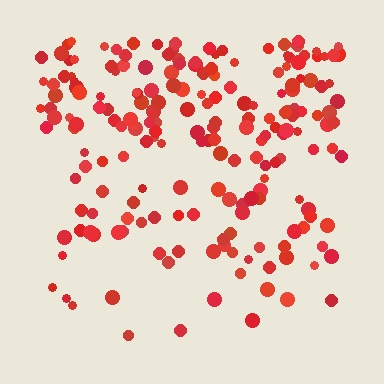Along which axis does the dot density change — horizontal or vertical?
Vertical.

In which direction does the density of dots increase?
From bottom to top, with the top side densest.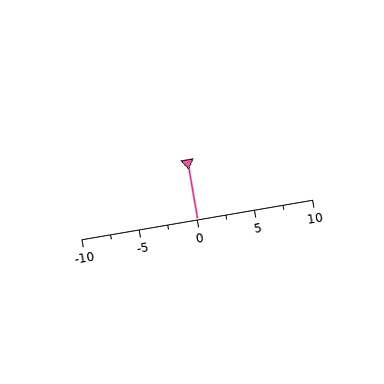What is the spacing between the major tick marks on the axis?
The major ticks are spaced 5 apart.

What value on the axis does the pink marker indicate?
The marker indicates approximately 0.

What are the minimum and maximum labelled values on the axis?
The axis runs from -10 to 10.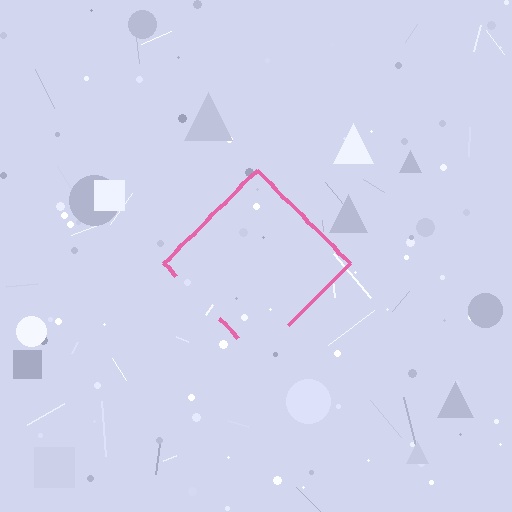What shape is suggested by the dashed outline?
The dashed outline suggests a diamond.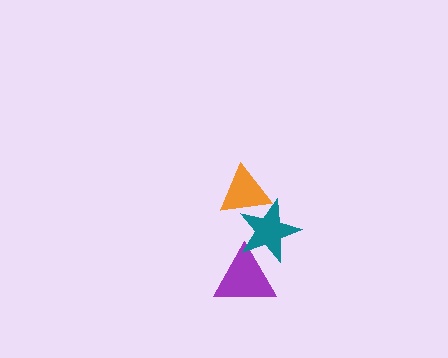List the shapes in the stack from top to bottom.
From top to bottom: the orange triangle, the teal star, the purple triangle.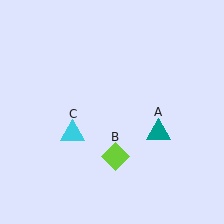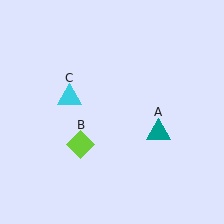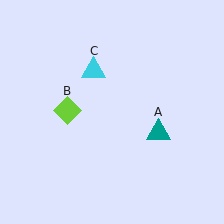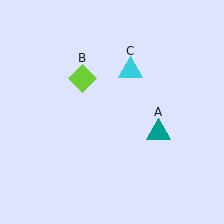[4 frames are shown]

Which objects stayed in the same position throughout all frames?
Teal triangle (object A) remained stationary.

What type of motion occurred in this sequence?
The lime diamond (object B), cyan triangle (object C) rotated clockwise around the center of the scene.